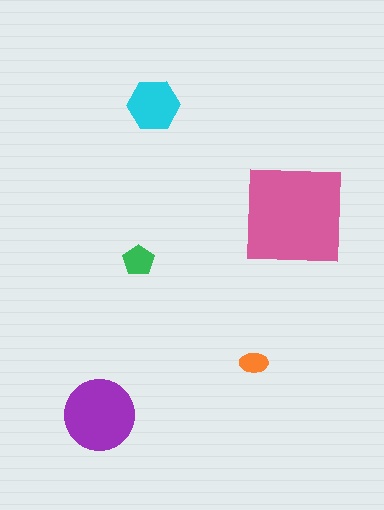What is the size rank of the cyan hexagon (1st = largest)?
3rd.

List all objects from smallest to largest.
The orange ellipse, the green pentagon, the cyan hexagon, the purple circle, the pink square.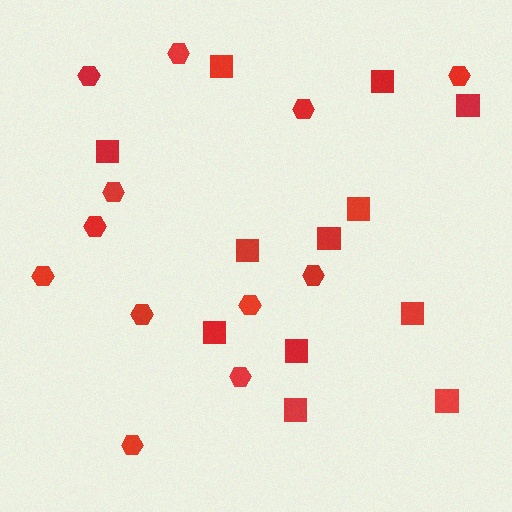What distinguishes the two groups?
There are 2 groups: one group of hexagons (12) and one group of squares (12).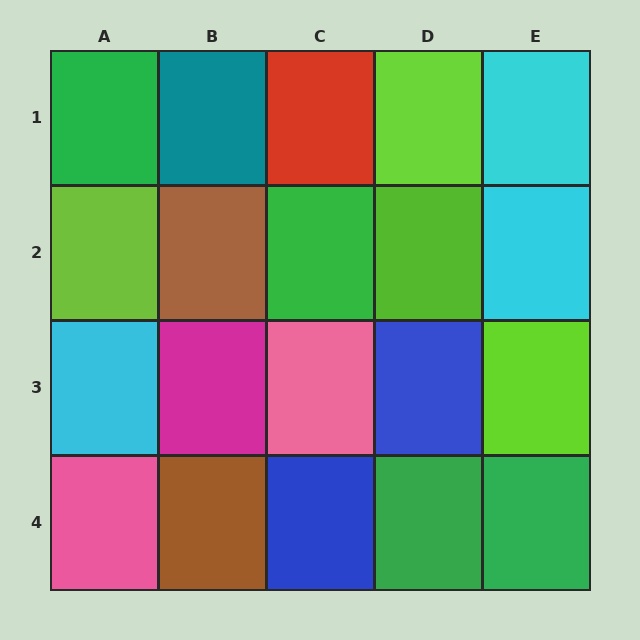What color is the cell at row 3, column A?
Cyan.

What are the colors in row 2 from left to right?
Lime, brown, green, lime, cyan.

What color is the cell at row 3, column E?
Lime.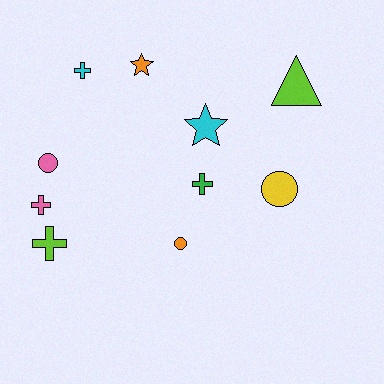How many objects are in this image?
There are 10 objects.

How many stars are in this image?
There are 2 stars.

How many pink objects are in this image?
There are 2 pink objects.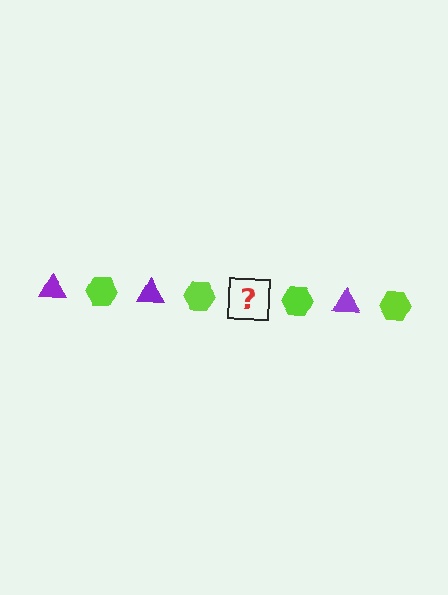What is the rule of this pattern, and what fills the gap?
The rule is that the pattern alternates between purple triangle and lime hexagon. The gap should be filled with a purple triangle.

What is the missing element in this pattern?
The missing element is a purple triangle.